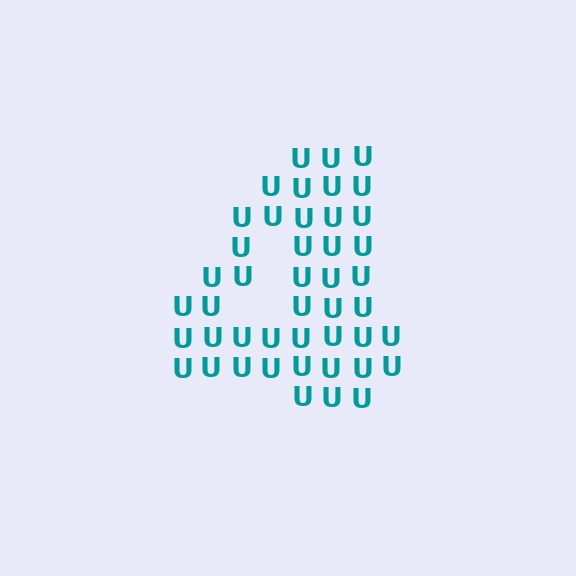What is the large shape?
The large shape is the digit 4.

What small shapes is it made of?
It is made of small letter U's.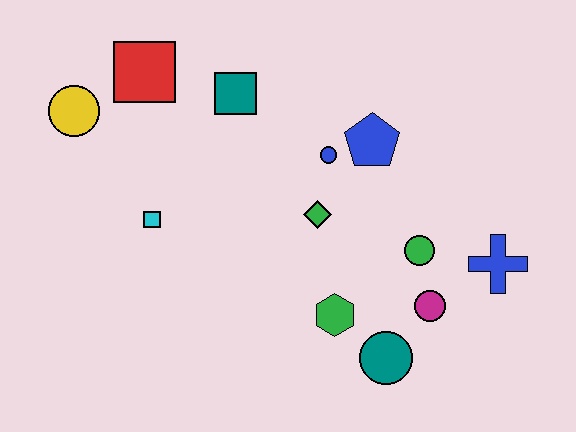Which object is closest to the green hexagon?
The teal circle is closest to the green hexagon.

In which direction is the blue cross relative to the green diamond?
The blue cross is to the right of the green diamond.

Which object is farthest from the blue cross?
The yellow circle is farthest from the blue cross.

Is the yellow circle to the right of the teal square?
No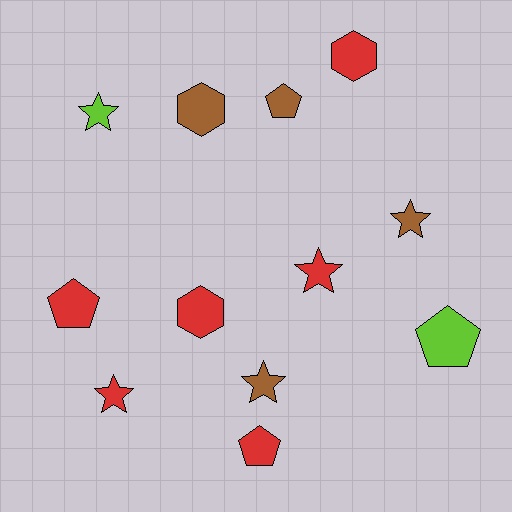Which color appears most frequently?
Red, with 6 objects.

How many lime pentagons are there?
There is 1 lime pentagon.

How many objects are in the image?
There are 12 objects.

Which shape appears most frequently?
Star, with 5 objects.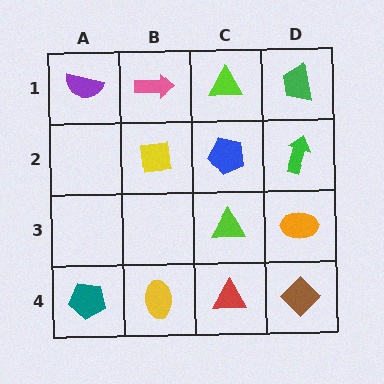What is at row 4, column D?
A brown diamond.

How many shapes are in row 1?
4 shapes.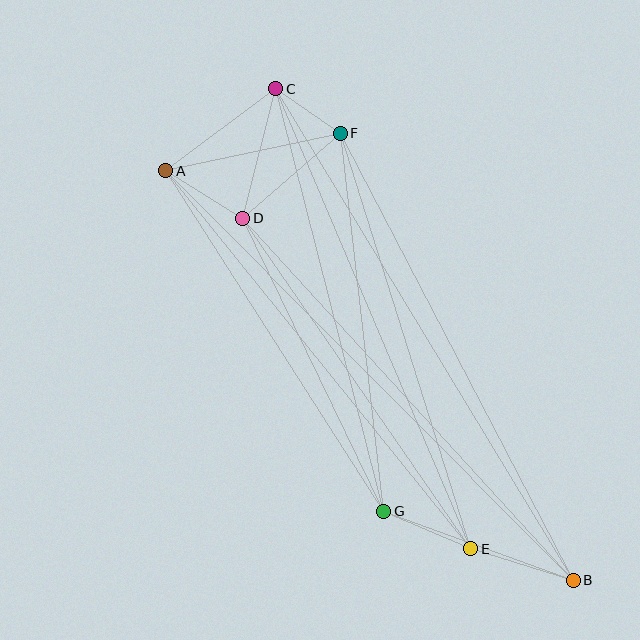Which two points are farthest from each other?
Points A and B are farthest from each other.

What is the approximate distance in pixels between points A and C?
The distance between A and C is approximately 137 pixels.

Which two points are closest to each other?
Points C and F are closest to each other.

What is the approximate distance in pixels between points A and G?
The distance between A and G is approximately 404 pixels.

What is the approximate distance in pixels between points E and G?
The distance between E and G is approximately 95 pixels.